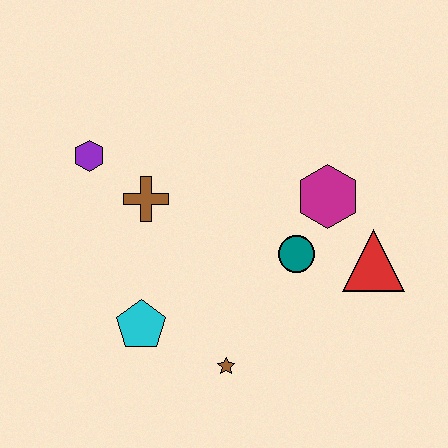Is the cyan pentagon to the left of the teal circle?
Yes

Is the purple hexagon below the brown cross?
No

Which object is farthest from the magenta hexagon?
The purple hexagon is farthest from the magenta hexagon.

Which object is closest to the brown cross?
The purple hexagon is closest to the brown cross.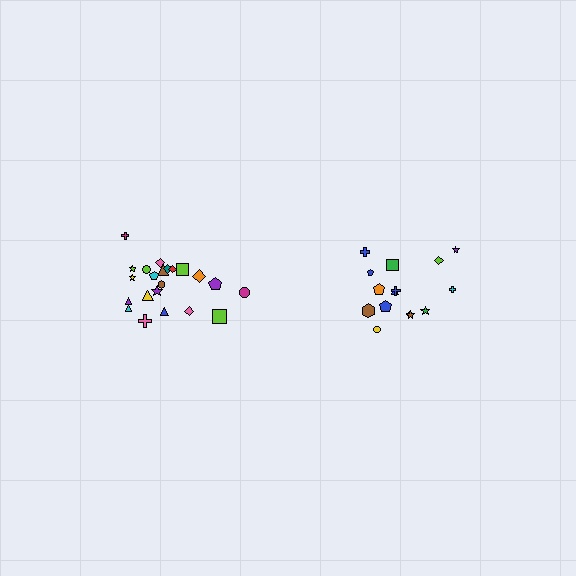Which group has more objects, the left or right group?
The left group.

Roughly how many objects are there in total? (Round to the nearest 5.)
Roughly 35 objects in total.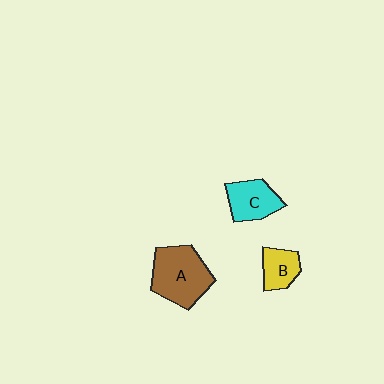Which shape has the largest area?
Shape A (brown).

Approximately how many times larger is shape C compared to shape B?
Approximately 1.3 times.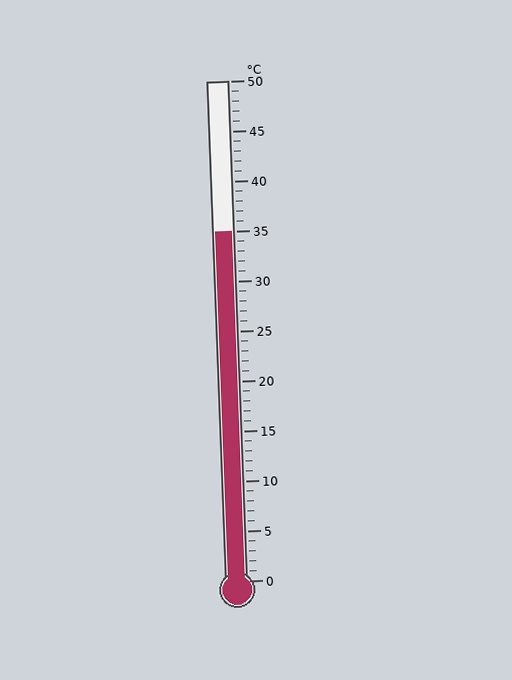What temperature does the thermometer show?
The thermometer shows approximately 35°C.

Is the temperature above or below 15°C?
The temperature is above 15°C.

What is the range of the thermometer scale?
The thermometer scale ranges from 0°C to 50°C.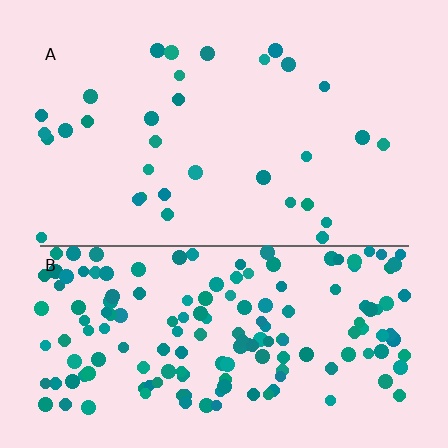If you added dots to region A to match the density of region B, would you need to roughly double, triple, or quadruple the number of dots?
Approximately quadruple.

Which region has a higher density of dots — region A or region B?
B (the bottom).